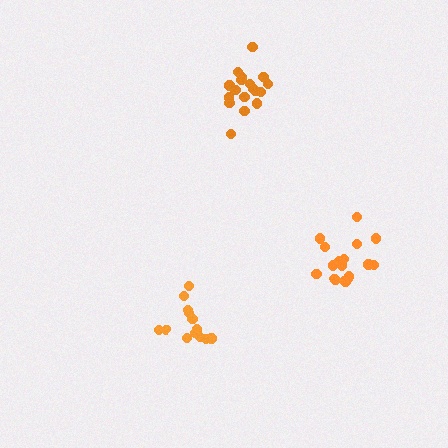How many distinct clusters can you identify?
There are 3 distinct clusters.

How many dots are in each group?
Group 1: 18 dots, Group 2: 15 dots, Group 3: 13 dots (46 total).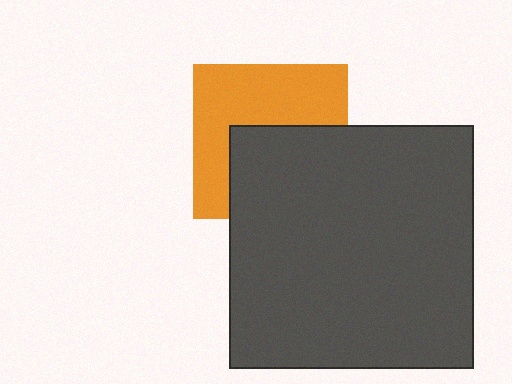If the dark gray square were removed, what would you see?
You would see the complete orange square.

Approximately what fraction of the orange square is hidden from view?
Roughly 46% of the orange square is hidden behind the dark gray square.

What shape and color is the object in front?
The object in front is a dark gray square.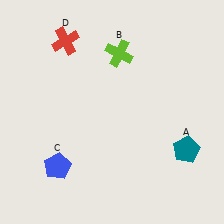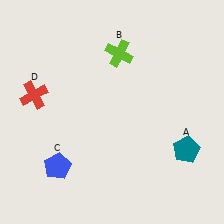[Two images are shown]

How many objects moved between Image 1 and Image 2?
1 object moved between the two images.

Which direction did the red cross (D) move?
The red cross (D) moved down.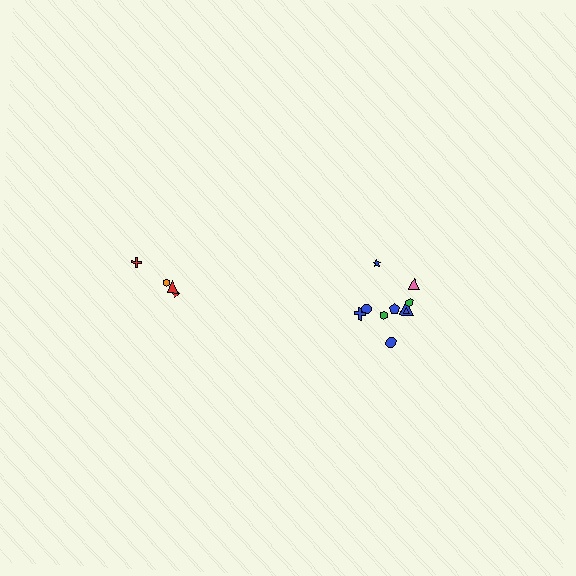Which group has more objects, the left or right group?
The right group.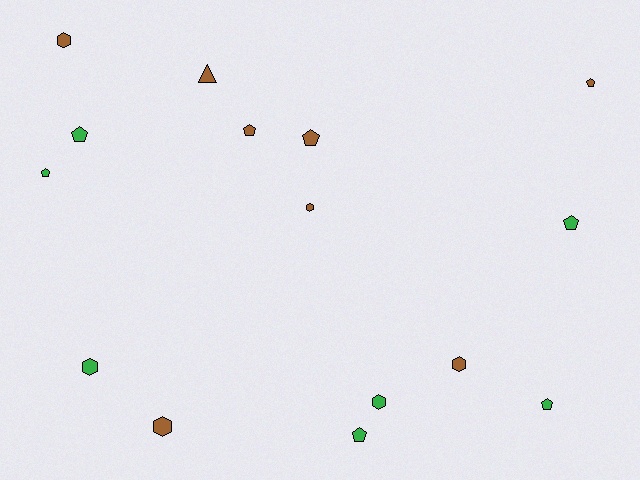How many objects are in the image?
There are 15 objects.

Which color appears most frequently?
Brown, with 8 objects.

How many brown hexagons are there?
There are 4 brown hexagons.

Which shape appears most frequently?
Pentagon, with 8 objects.